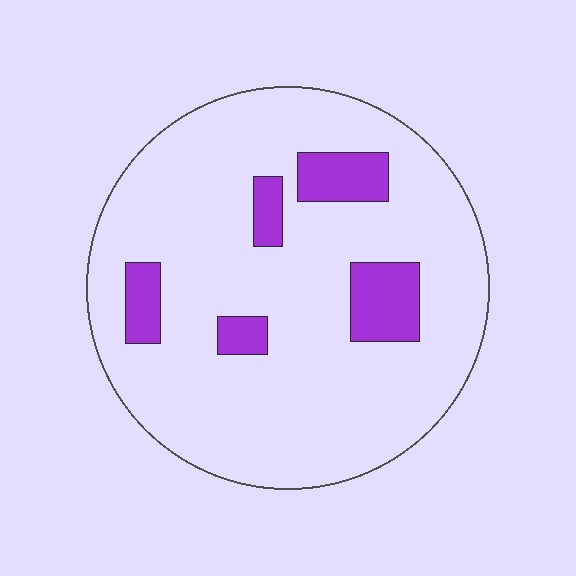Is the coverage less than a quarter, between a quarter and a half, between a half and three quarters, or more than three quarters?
Less than a quarter.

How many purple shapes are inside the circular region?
5.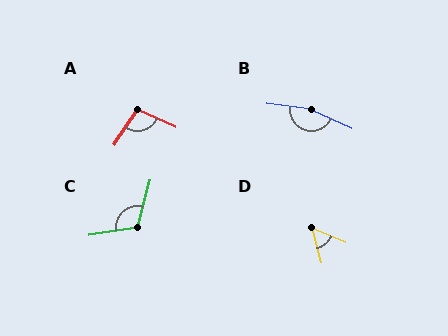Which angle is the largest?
B, at approximately 163 degrees.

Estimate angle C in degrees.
Approximately 114 degrees.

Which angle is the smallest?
D, at approximately 53 degrees.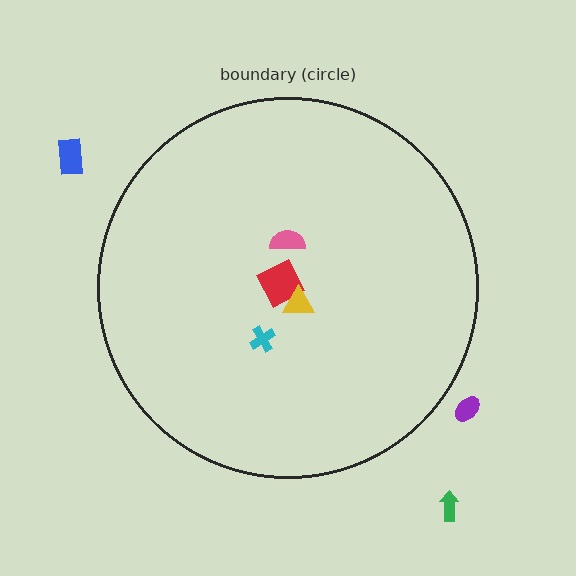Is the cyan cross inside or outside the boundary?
Inside.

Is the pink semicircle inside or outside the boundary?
Inside.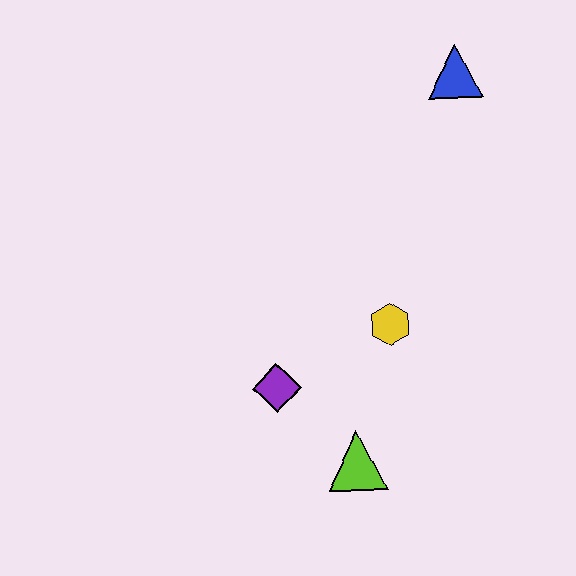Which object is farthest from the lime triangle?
The blue triangle is farthest from the lime triangle.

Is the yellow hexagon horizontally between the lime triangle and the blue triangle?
Yes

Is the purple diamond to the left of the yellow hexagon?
Yes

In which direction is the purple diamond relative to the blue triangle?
The purple diamond is below the blue triangle.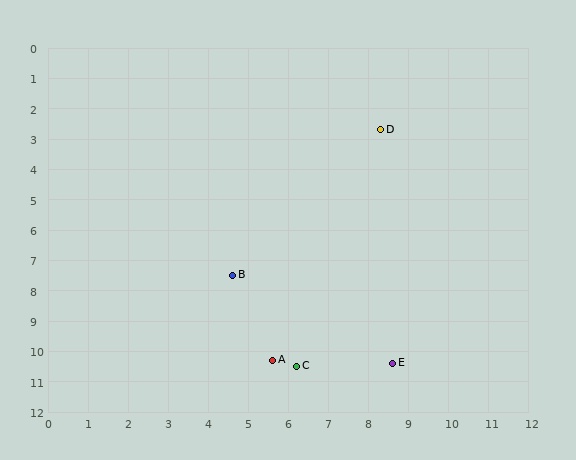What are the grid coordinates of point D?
Point D is at approximately (8.3, 2.7).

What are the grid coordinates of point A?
Point A is at approximately (5.6, 10.3).